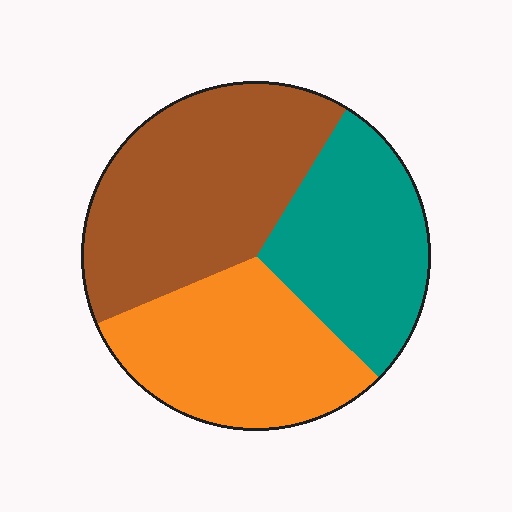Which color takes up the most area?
Brown, at roughly 40%.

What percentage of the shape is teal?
Teal takes up about one quarter (1/4) of the shape.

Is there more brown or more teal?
Brown.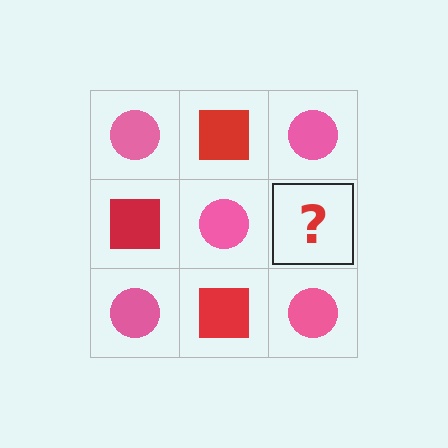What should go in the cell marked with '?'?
The missing cell should contain a red square.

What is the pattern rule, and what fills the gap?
The rule is that it alternates pink circle and red square in a checkerboard pattern. The gap should be filled with a red square.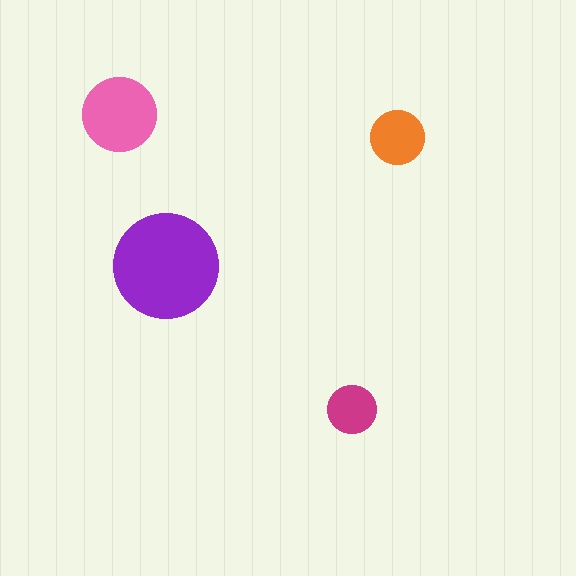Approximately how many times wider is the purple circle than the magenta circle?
About 2 times wider.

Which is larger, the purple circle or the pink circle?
The purple one.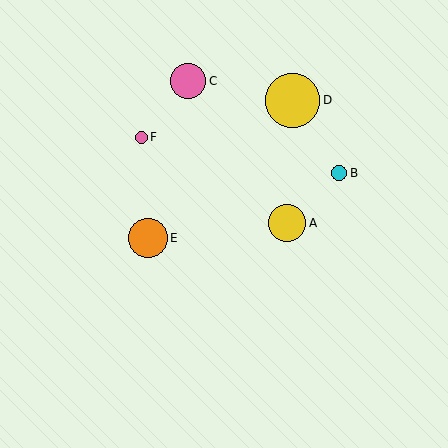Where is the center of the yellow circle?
The center of the yellow circle is at (287, 223).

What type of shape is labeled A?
Shape A is a yellow circle.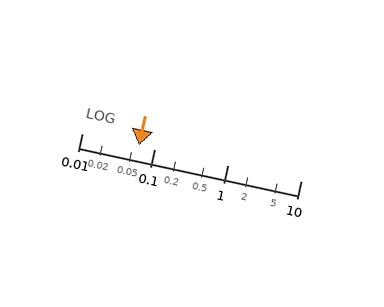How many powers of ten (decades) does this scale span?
The scale spans 3 decades, from 0.01 to 10.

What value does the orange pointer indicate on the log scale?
The pointer indicates approximately 0.06.